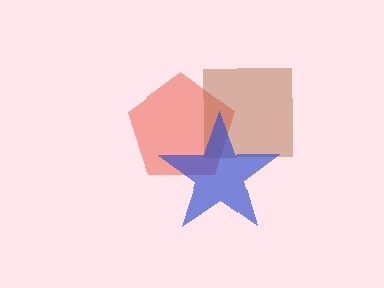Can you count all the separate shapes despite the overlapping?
Yes, there are 3 separate shapes.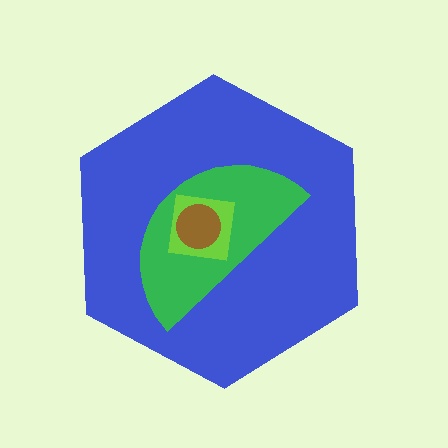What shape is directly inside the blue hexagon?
The green semicircle.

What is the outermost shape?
The blue hexagon.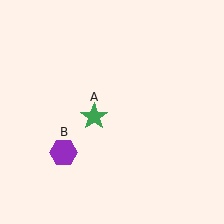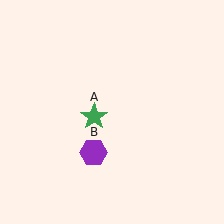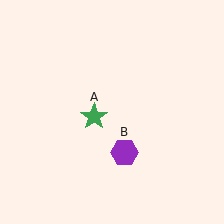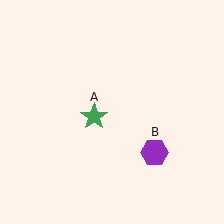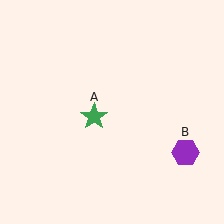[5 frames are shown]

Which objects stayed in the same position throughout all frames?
Green star (object A) remained stationary.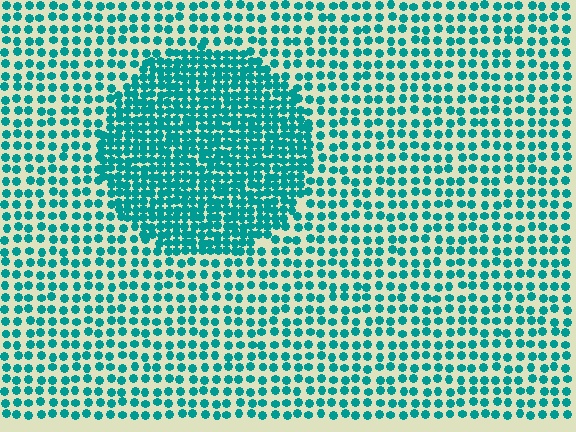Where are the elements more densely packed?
The elements are more densely packed inside the circle boundary.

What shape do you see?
I see a circle.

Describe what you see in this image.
The image contains small teal elements arranged at two different densities. A circle-shaped region is visible where the elements are more densely packed than the surrounding area.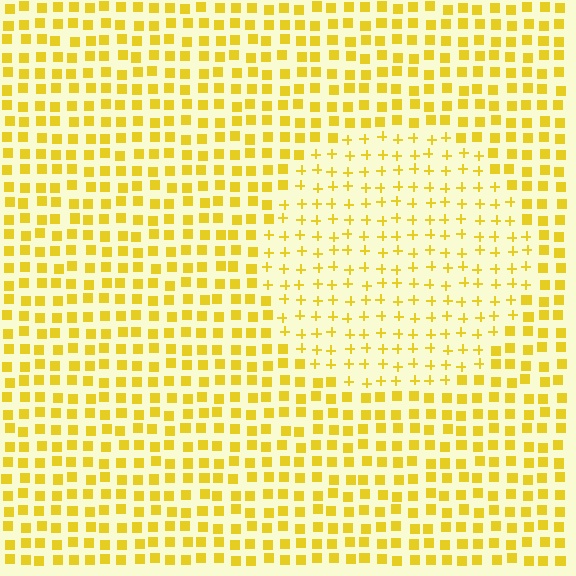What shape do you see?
I see a circle.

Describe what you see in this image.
The image is filled with small yellow elements arranged in a uniform grid. A circle-shaped region contains plus signs, while the surrounding area contains squares. The boundary is defined purely by the change in element shape.